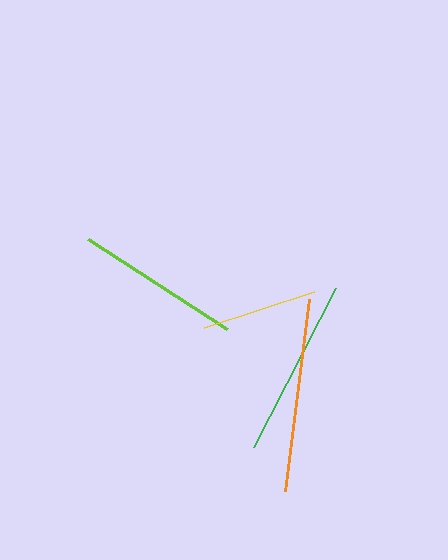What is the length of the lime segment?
The lime segment is approximately 165 pixels long.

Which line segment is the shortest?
The yellow line is the shortest at approximately 116 pixels.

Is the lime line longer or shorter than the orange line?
The orange line is longer than the lime line.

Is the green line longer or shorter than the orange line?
The orange line is longer than the green line.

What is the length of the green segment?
The green segment is approximately 180 pixels long.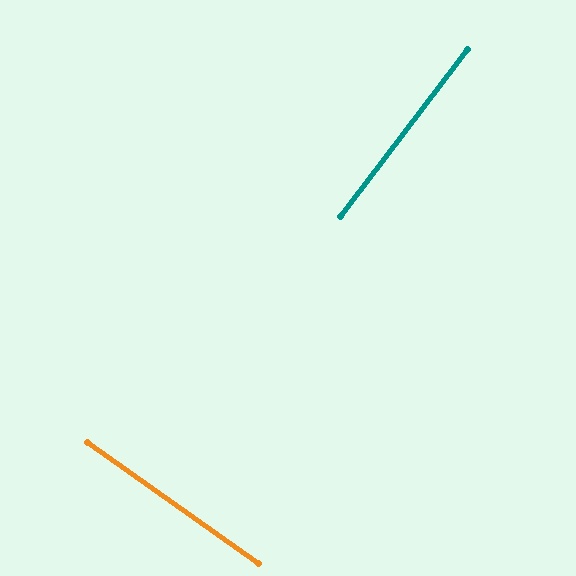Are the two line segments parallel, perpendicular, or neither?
Perpendicular — they meet at approximately 88°.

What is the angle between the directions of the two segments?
Approximately 88 degrees.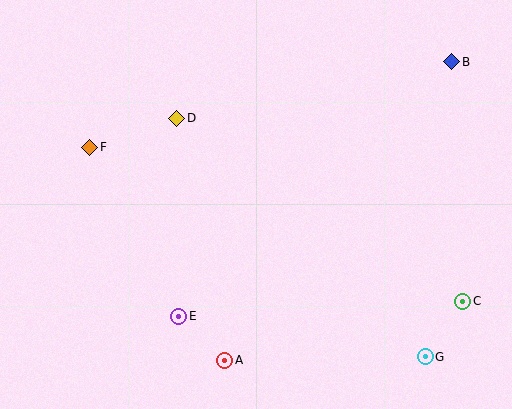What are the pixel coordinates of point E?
Point E is at (179, 316).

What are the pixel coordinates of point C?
Point C is at (463, 301).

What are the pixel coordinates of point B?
Point B is at (452, 62).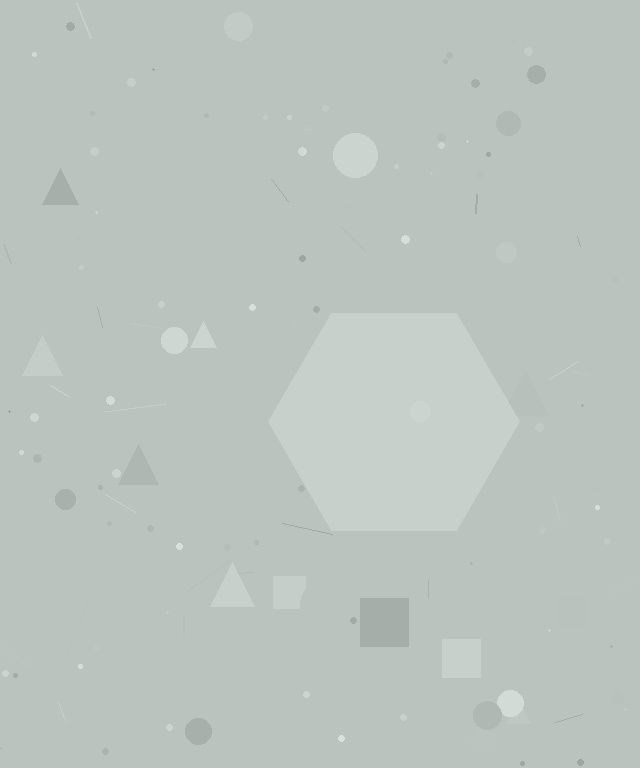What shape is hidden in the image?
A hexagon is hidden in the image.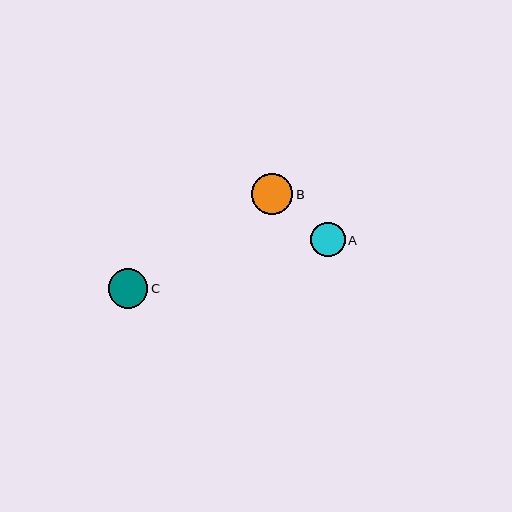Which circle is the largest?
Circle B is the largest with a size of approximately 41 pixels.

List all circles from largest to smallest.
From largest to smallest: B, C, A.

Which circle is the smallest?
Circle A is the smallest with a size of approximately 34 pixels.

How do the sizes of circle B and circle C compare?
Circle B and circle C are approximately the same size.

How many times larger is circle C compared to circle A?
Circle C is approximately 1.1 times the size of circle A.